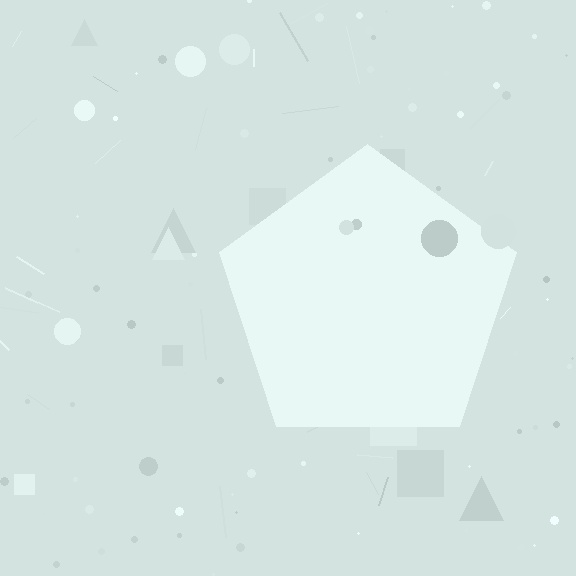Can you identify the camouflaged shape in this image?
The camouflaged shape is a pentagon.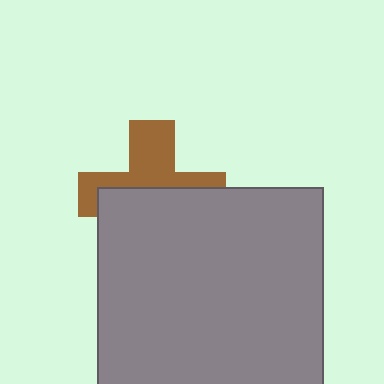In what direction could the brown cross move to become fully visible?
The brown cross could move up. That would shift it out from behind the gray rectangle entirely.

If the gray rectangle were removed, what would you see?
You would see the complete brown cross.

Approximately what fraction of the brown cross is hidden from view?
Roughly 54% of the brown cross is hidden behind the gray rectangle.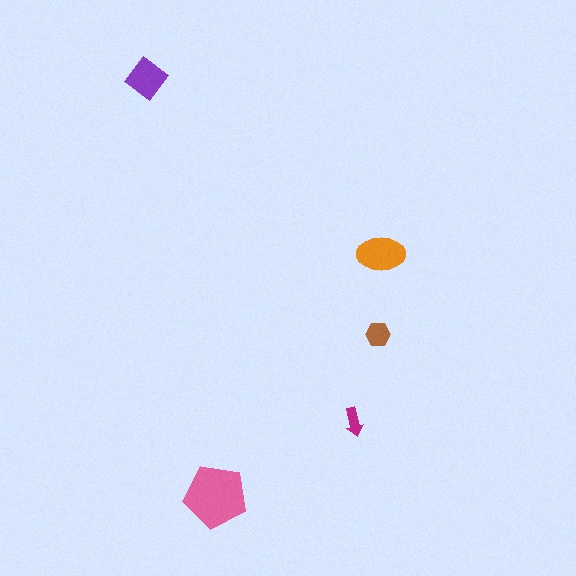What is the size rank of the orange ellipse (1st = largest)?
2nd.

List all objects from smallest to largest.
The magenta arrow, the brown hexagon, the purple diamond, the orange ellipse, the pink pentagon.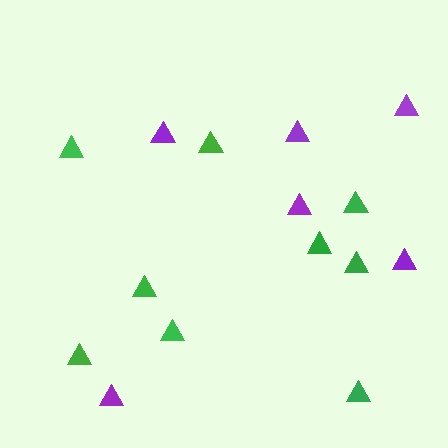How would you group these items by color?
There are 2 groups: one group of green triangles (9) and one group of purple triangles (6).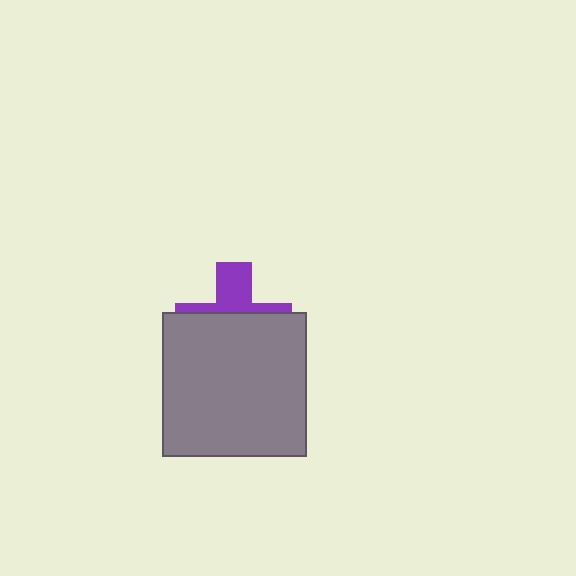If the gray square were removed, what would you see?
You would see the complete purple cross.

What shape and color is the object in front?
The object in front is a gray square.